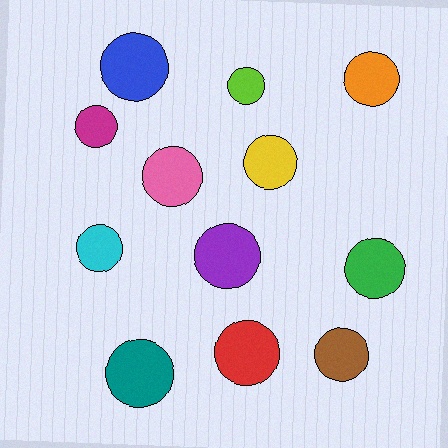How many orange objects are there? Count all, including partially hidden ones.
There is 1 orange object.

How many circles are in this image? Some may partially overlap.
There are 12 circles.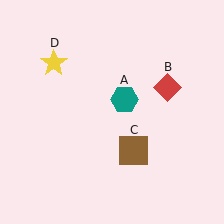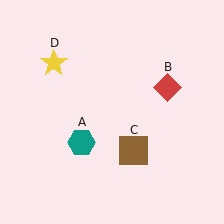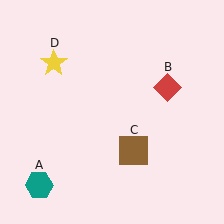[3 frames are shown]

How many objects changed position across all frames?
1 object changed position: teal hexagon (object A).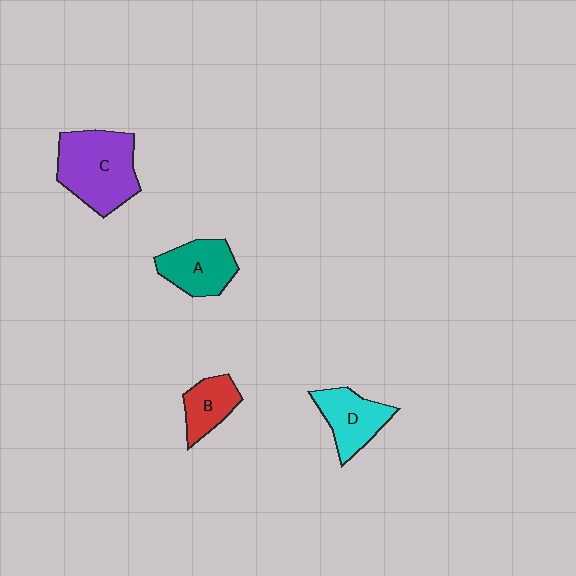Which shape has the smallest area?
Shape B (red).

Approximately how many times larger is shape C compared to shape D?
Approximately 1.6 times.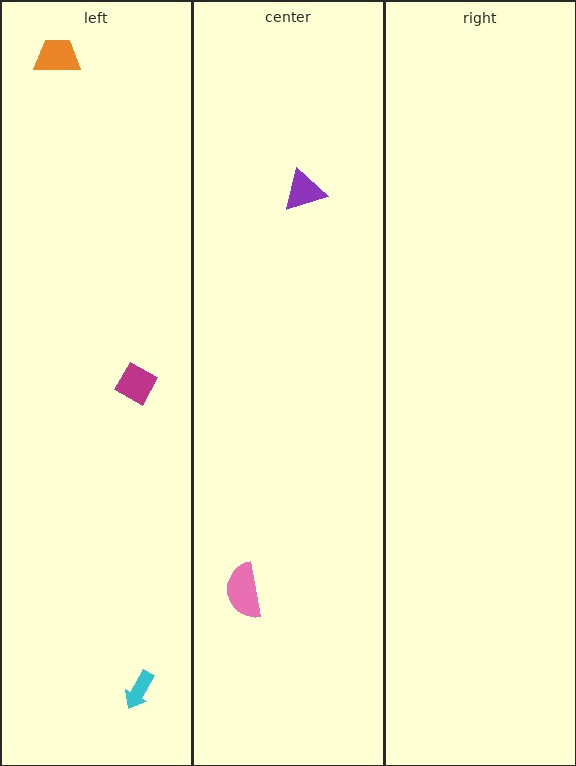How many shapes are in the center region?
2.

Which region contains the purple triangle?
The center region.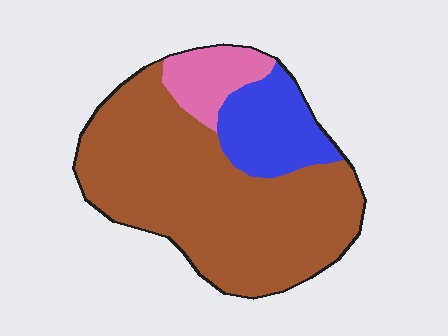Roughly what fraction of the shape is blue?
Blue covers roughly 20% of the shape.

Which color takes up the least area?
Pink, at roughly 10%.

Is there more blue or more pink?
Blue.